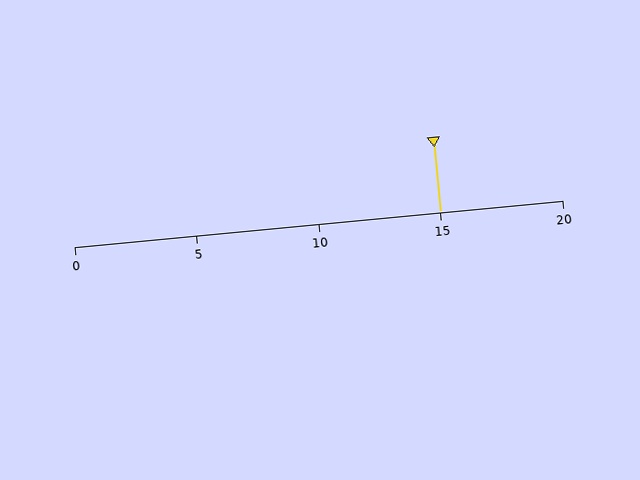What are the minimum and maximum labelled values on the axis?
The axis runs from 0 to 20.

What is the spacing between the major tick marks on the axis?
The major ticks are spaced 5 apart.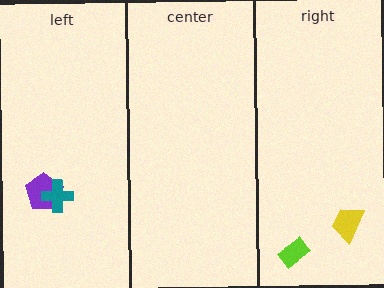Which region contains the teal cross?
The left region.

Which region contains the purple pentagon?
The left region.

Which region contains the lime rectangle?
The right region.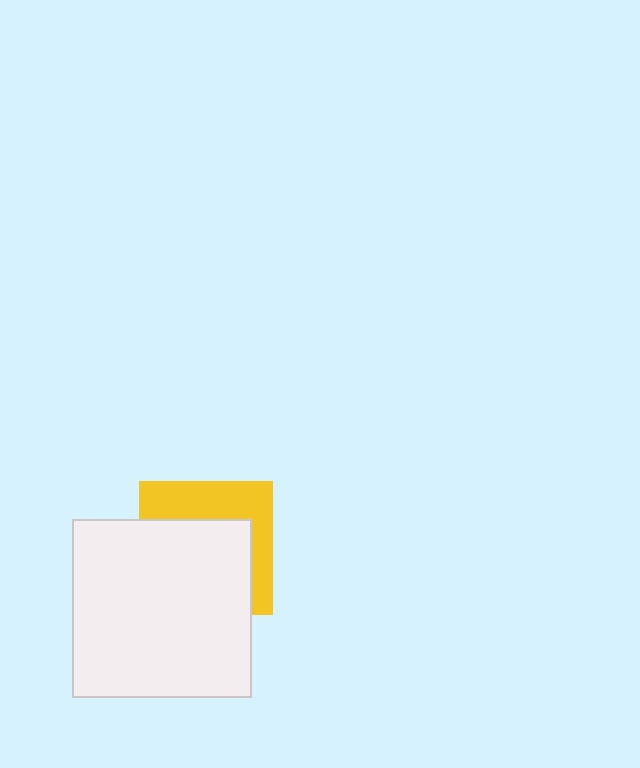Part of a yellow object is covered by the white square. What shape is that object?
It is a square.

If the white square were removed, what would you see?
You would see the complete yellow square.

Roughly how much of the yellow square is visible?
A small part of it is visible (roughly 40%).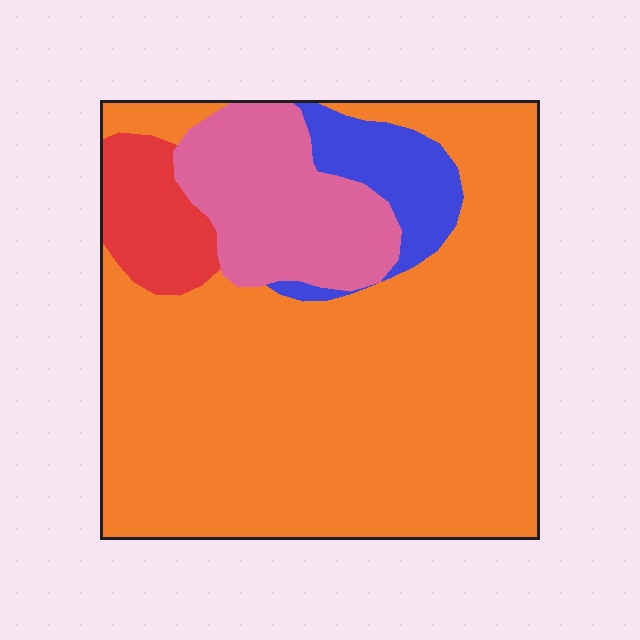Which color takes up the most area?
Orange, at roughly 70%.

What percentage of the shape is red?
Red takes up less than a quarter of the shape.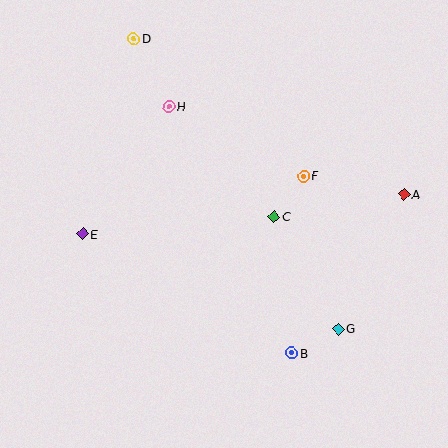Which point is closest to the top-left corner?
Point D is closest to the top-left corner.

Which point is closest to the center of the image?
Point C at (274, 217) is closest to the center.